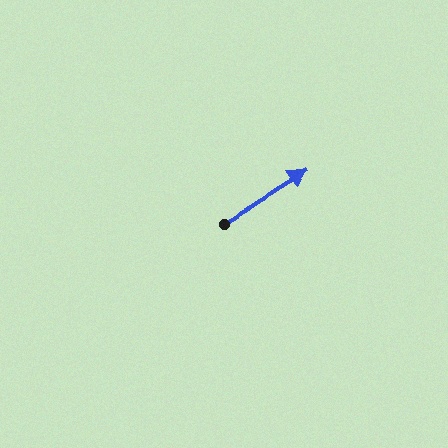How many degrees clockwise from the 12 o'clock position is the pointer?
Approximately 58 degrees.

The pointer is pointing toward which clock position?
Roughly 2 o'clock.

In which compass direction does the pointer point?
Northeast.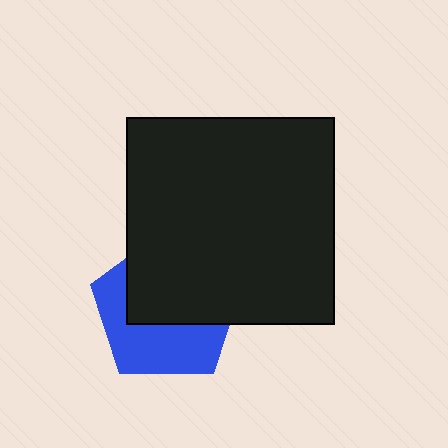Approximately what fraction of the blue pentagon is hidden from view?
Roughly 55% of the blue pentagon is hidden behind the black square.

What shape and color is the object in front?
The object in front is a black square.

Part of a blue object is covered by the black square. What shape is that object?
It is a pentagon.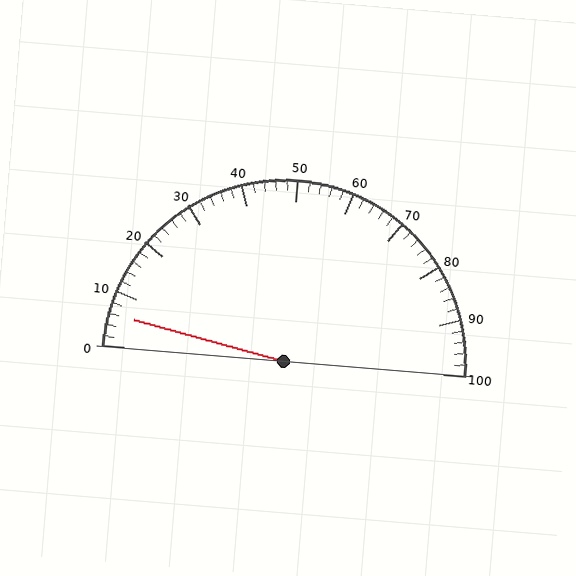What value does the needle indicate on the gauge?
The needle indicates approximately 6.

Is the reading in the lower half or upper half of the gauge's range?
The reading is in the lower half of the range (0 to 100).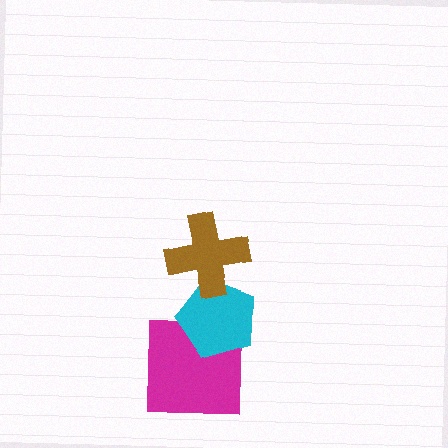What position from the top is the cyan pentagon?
The cyan pentagon is 2nd from the top.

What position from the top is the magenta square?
The magenta square is 3rd from the top.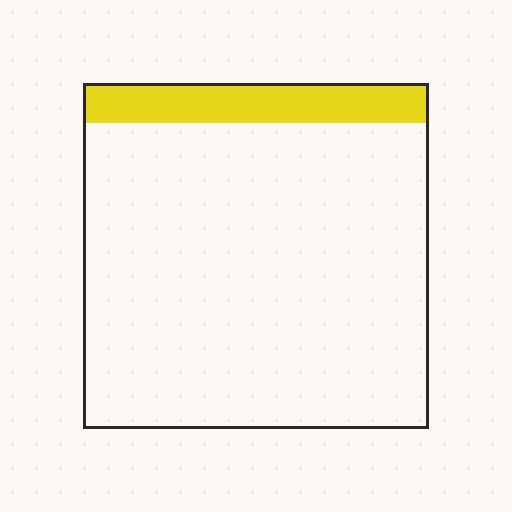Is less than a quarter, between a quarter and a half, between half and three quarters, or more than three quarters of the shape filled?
Less than a quarter.